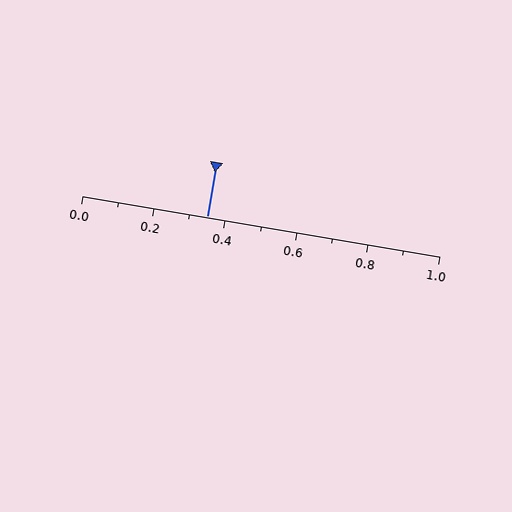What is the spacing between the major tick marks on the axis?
The major ticks are spaced 0.2 apart.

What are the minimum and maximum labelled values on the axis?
The axis runs from 0.0 to 1.0.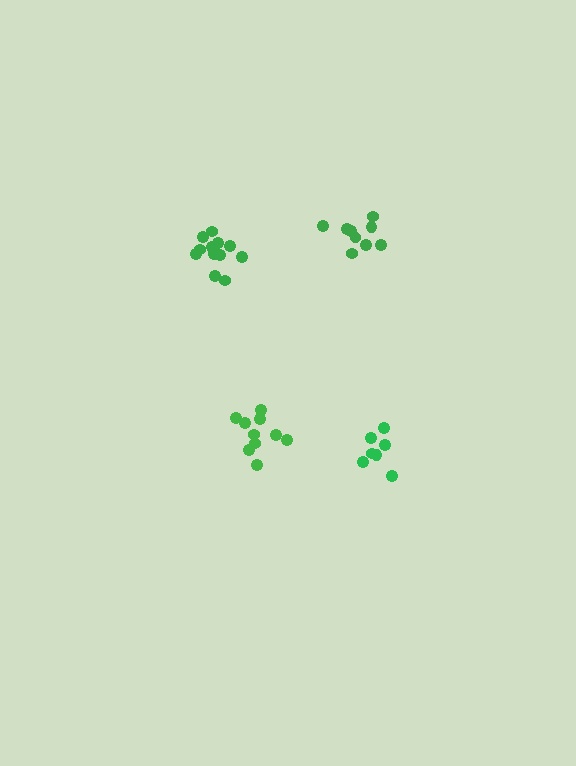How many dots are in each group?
Group 1: 9 dots, Group 2: 10 dots, Group 3: 7 dots, Group 4: 13 dots (39 total).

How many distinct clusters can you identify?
There are 4 distinct clusters.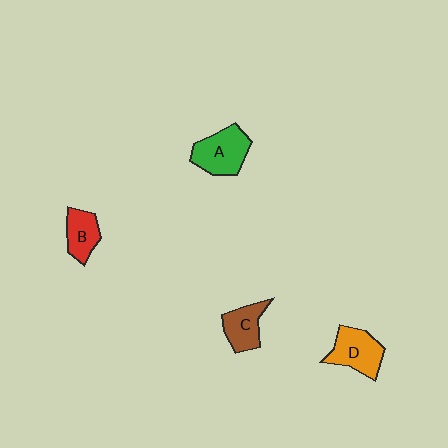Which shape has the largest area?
Shape A (green).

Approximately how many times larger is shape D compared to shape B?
Approximately 1.4 times.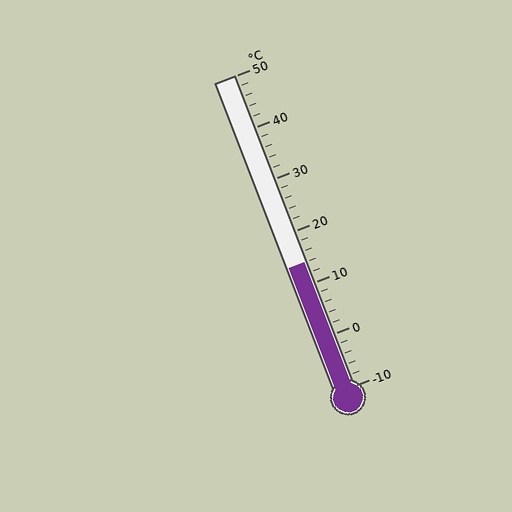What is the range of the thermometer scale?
The thermometer scale ranges from -10°C to 50°C.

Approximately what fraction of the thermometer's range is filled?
The thermometer is filled to approximately 40% of its range.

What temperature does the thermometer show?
The thermometer shows approximately 14°C.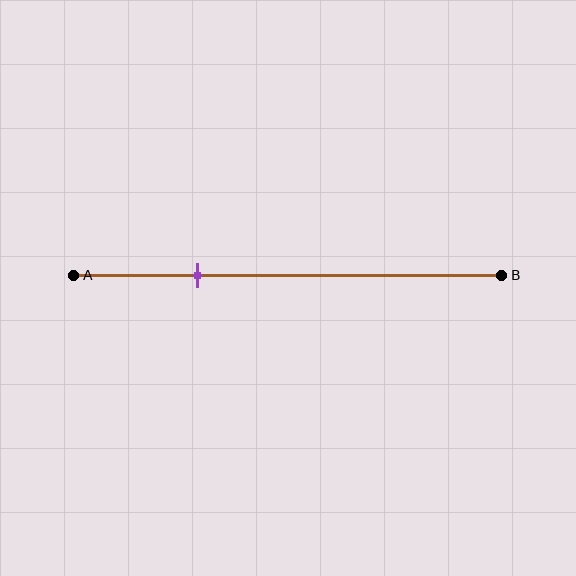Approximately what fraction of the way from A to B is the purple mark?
The purple mark is approximately 30% of the way from A to B.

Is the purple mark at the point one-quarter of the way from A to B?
No, the mark is at about 30% from A, not at the 25% one-quarter point.